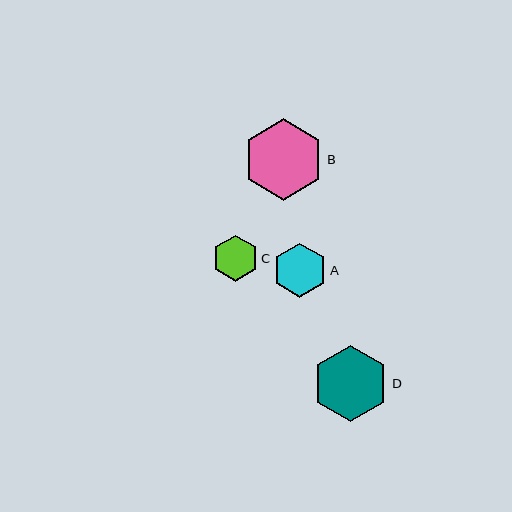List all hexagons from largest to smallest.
From largest to smallest: B, D, A, C.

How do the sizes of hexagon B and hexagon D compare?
Hexagon B and hexagon D are approximately the same size.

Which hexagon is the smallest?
Hexagon C is the smallest with a size of approximately 46 pixels.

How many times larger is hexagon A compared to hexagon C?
Hexagon A is approximately 1.2 times the size of hexagon C.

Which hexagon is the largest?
Hexagon B is the largest with a size of approximately 82 pixels.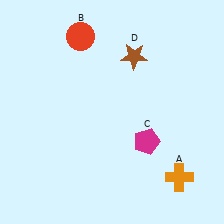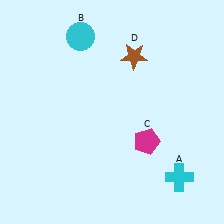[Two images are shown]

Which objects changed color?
A changed from orange to cyan. B changed from red to cyan.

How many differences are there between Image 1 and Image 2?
There are 2 differences between the two images.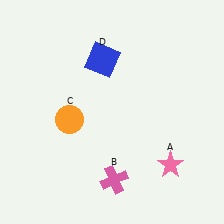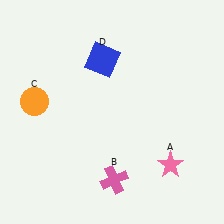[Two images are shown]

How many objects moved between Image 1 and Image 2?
1 object moved between the two images.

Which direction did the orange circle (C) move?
The orange circle (C) moved left.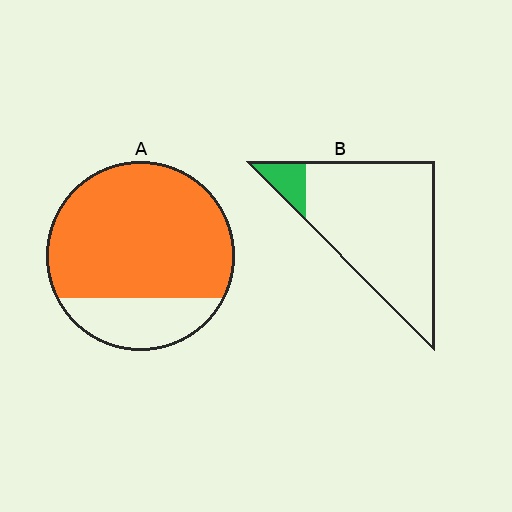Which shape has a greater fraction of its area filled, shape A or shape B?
Shape A.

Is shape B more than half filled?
No.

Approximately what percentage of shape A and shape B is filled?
A is approximately 75% and B is approximately 10%.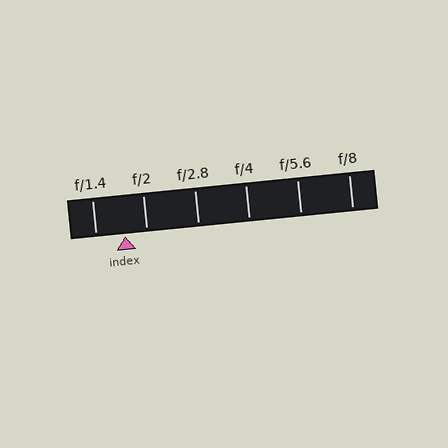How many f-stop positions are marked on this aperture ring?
There are 6 f-stop positions marked.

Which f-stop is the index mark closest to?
The index mark is closest to f/2.